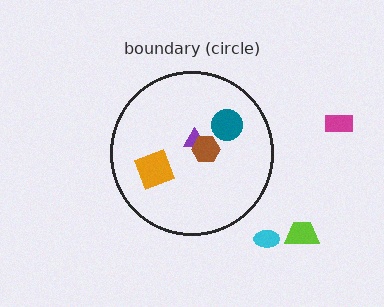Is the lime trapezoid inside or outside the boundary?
Outside.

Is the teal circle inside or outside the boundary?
Inside.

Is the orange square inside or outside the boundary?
Inside.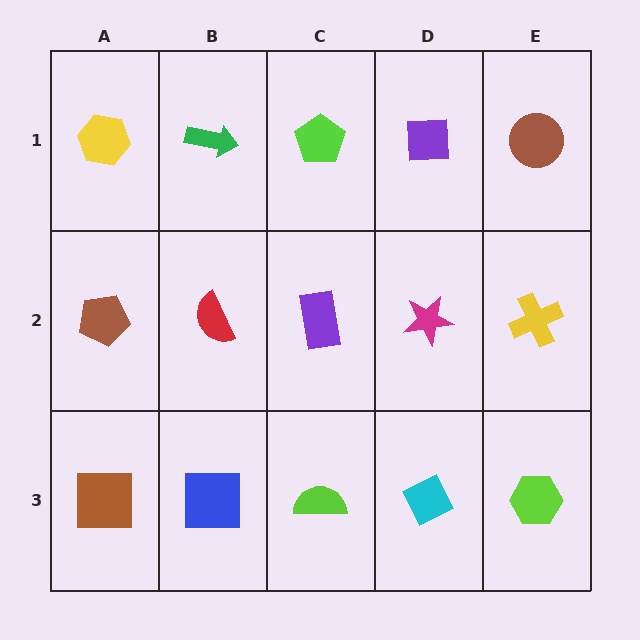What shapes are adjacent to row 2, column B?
A green arrow (row 1, column B), a blue square (row 3, column B), a brown pentagon (row 2, column A), a purple rectangle (row 2, column C).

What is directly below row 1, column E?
A yellow cross.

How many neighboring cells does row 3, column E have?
2.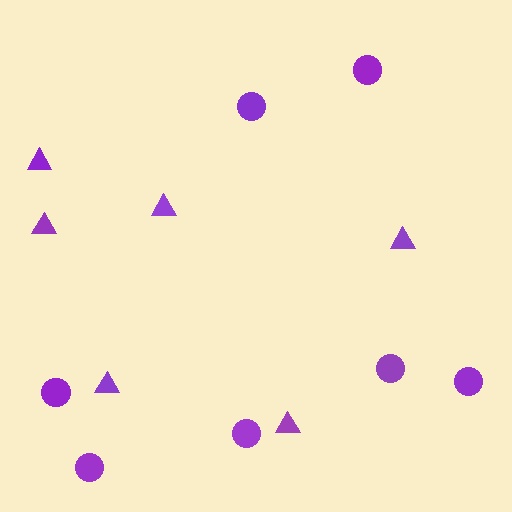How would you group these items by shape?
There are 2 groups: one group of circles (7) and one group of triangles (6).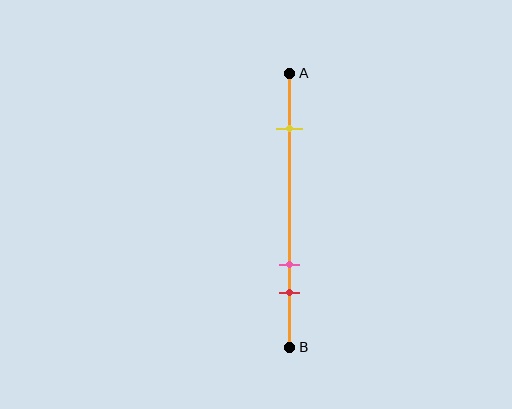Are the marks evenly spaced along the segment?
No, the marks are not evenly spaced.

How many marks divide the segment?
There are 3 marks dividing the segment.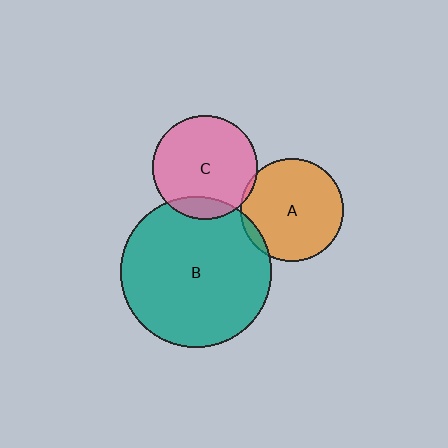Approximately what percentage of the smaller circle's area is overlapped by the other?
Approximately 15%.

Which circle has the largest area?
Circle B (teal).